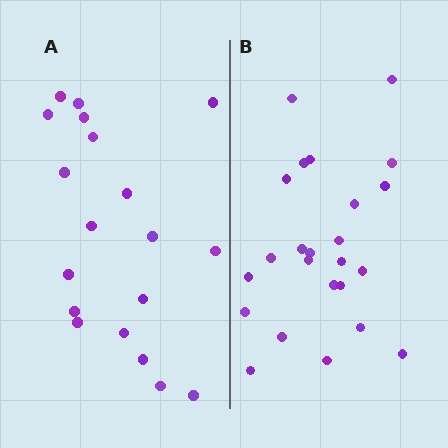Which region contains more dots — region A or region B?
Region B (the right region) has more dots.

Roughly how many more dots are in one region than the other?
Region B has about 5 more dots than region A.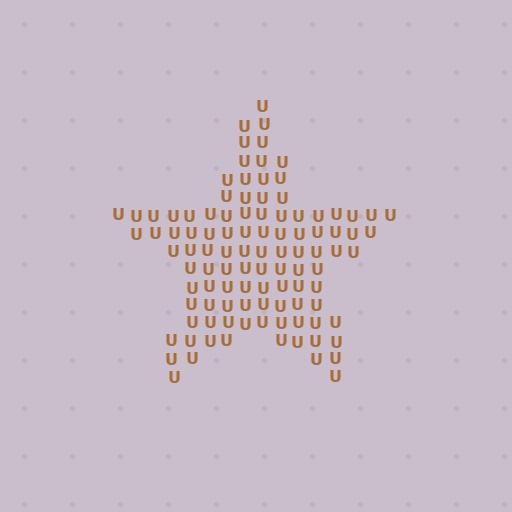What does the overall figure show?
The overall figure shows a star.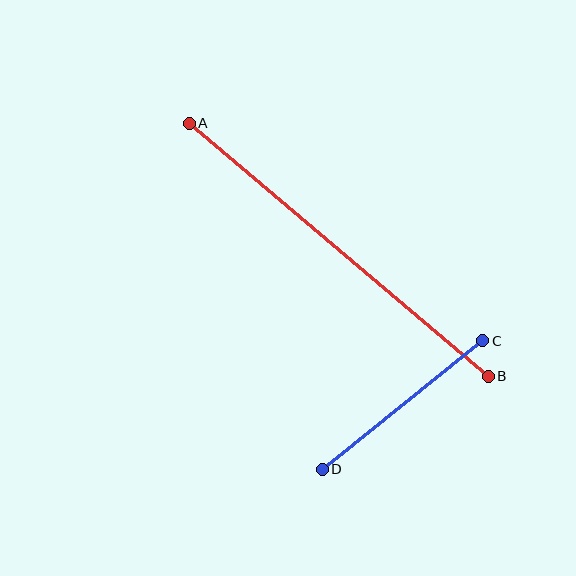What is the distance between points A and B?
The distance is approximately 392 pixels.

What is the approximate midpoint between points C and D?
The midpoint is at approximately (402, 405) pixels.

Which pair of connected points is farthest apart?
Points A and B are farthest apart.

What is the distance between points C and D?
The distance is approximately 206 pixels.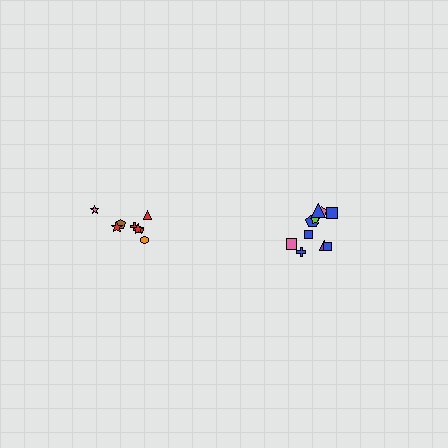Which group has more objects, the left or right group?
The right group.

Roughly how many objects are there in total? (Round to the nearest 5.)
Roughly 20 objects in total.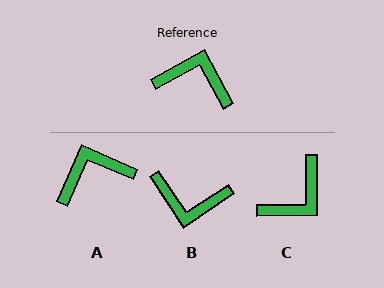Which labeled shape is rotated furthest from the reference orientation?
B, about 175 degrees away.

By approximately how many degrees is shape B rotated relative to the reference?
Approximately 175 degrees clockwise.